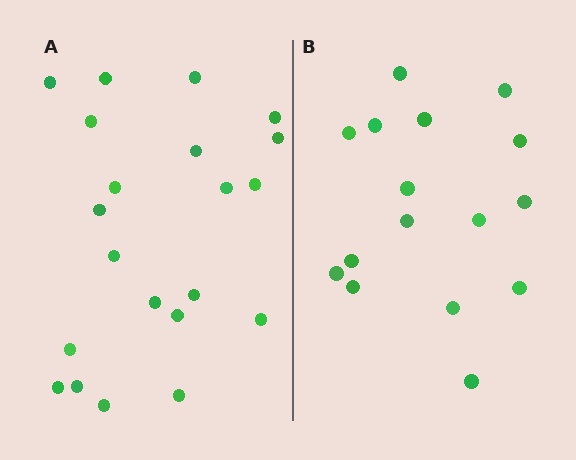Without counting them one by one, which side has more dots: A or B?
Region A (the left region) has more dots.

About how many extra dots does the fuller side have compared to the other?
Region A has about 5 more dots than region B.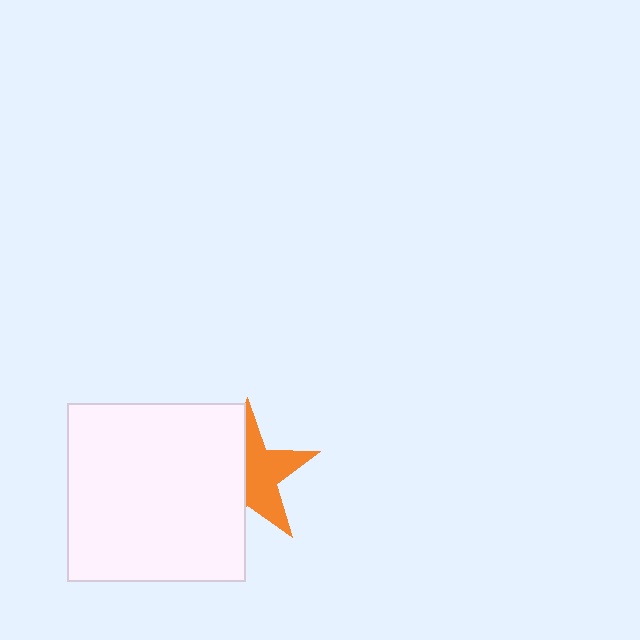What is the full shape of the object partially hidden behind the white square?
The partially hidden object is an orange star.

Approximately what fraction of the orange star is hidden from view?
Roughly 48% of the orange star is hidden behind the white square.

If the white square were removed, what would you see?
You would see the complete orange star.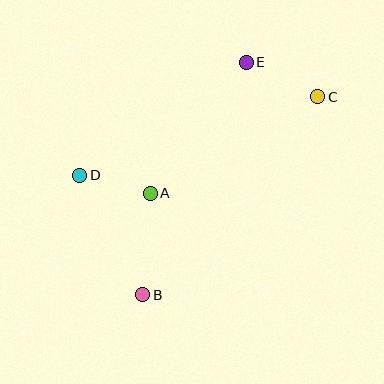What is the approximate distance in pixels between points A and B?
The distance between A and B is approximately 101 pixels.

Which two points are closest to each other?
Points A and D are closest to each other.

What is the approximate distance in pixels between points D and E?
The distance between D and E is approximately 201 pixels.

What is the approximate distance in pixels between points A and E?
The distance between A and E is approximately 162 pixels.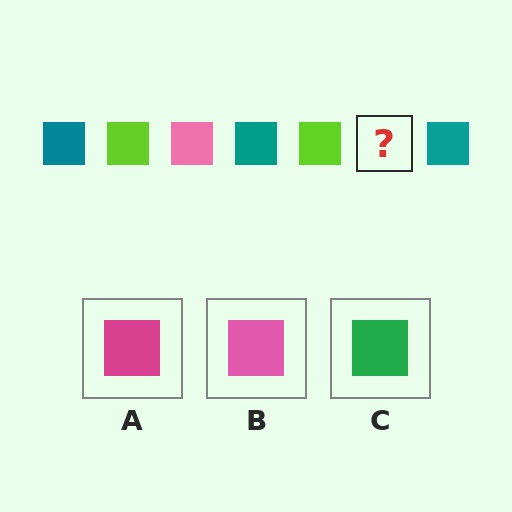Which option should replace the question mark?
Option B.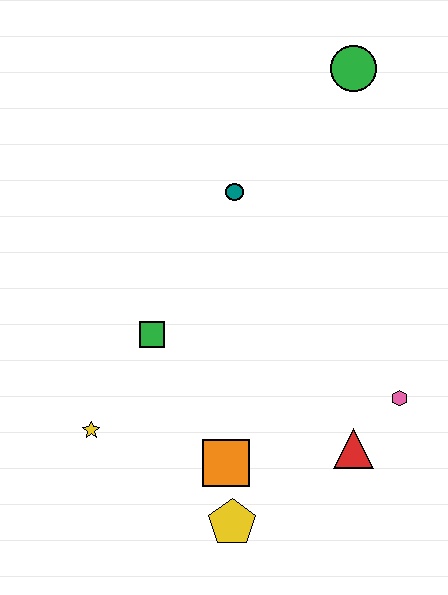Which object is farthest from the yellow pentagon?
The green circle is farthest from the yellow pentagon.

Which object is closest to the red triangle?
The pink hexagon is closest to the red triangle.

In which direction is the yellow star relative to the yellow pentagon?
The yellow star is to the left of the yellow pentagon.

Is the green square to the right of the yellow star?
Yes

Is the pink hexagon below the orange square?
No